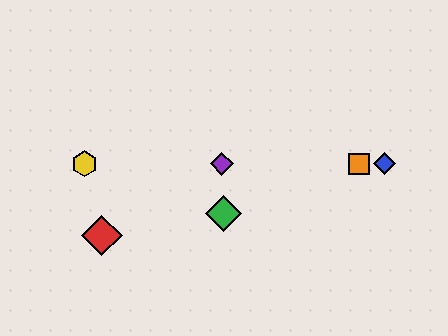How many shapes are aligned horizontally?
4 shapes (the blue diamond, the yellow hexagon, the purple diamond, the orange square) are aligned horizontally.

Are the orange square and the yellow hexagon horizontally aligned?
Yes, both are at y≈164.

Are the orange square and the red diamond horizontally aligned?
No, the orange square is at y≈164 and the red diamond is at y≈236.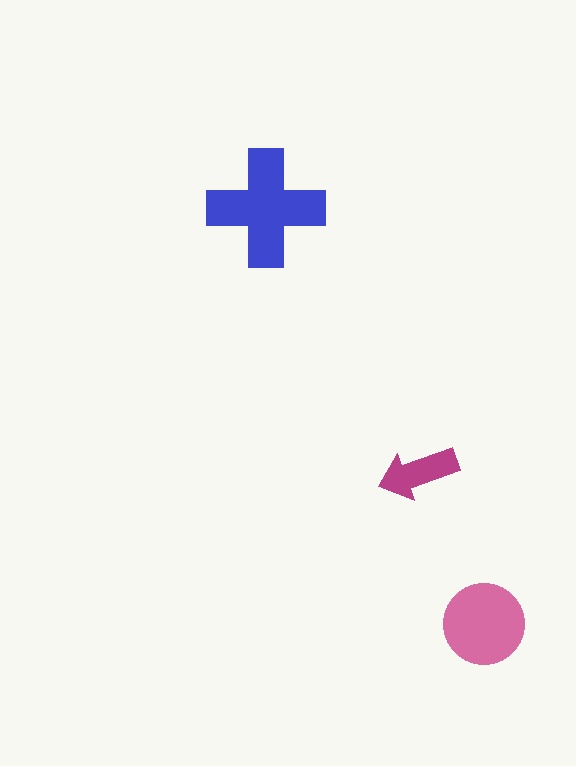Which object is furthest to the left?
The blue cross is leftmost.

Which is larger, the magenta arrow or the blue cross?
The blue cross.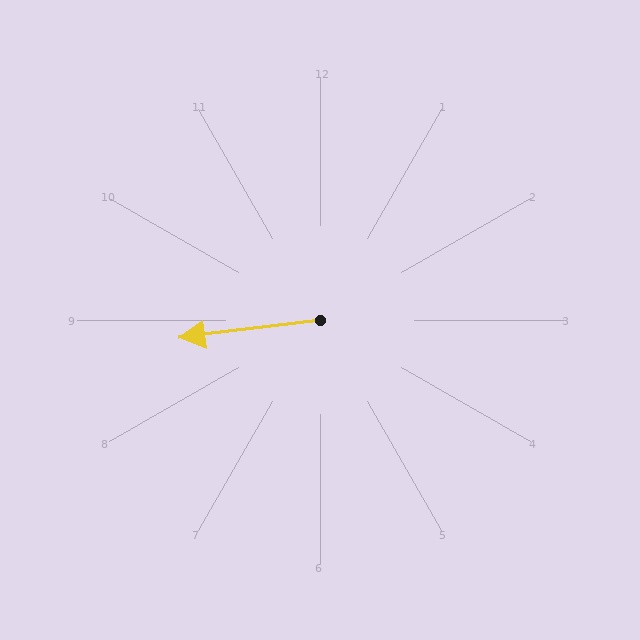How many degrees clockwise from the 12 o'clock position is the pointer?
Approximately 263 degrees.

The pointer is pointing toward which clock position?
Roughly 9 o'clock.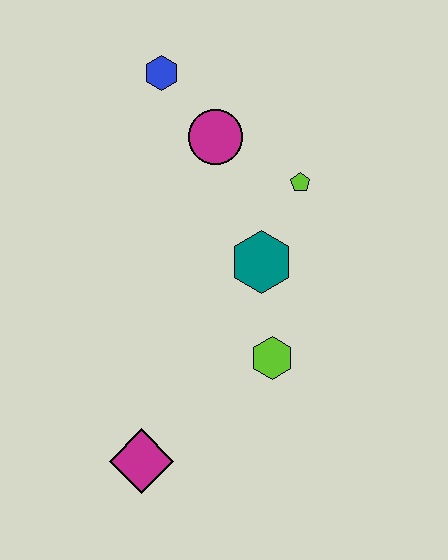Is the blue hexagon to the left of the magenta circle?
Yes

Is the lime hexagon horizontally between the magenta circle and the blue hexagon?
No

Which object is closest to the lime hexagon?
The teal hexagon is closest to the lime hexagon.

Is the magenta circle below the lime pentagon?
No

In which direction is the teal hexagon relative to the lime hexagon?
The teal hexagon is above the lime hexagon.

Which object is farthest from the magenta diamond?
The blue hexagon is farthest from the magenta diamond.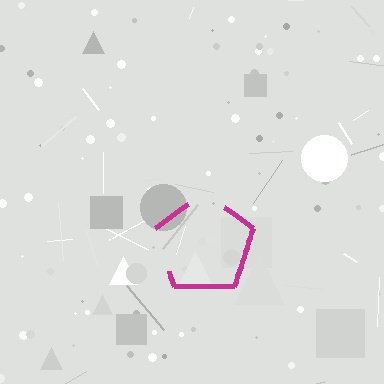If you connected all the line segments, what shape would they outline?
They would outline a pentagon.